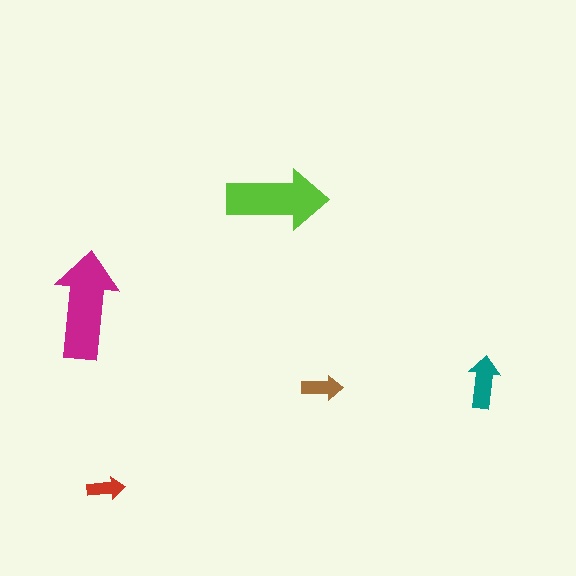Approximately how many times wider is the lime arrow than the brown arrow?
About 2.5 times wider.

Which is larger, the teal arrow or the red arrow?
The teal one.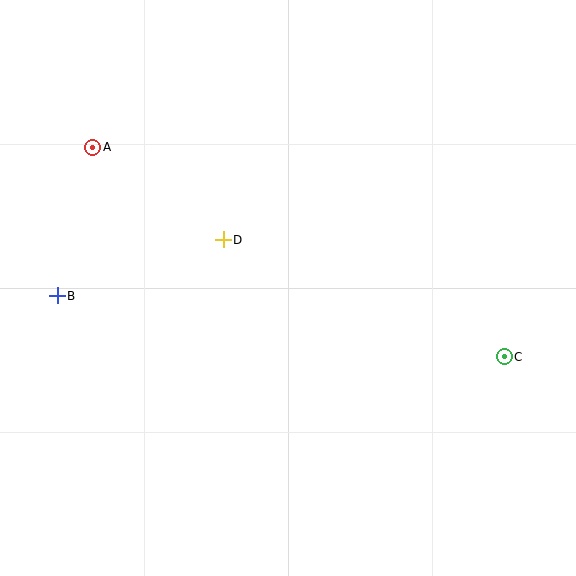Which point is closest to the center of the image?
Point D at (223, 240) is closest to the center.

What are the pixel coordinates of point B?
Point B is at (57, 296).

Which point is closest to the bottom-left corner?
Point B is closest to the bottom-left corner.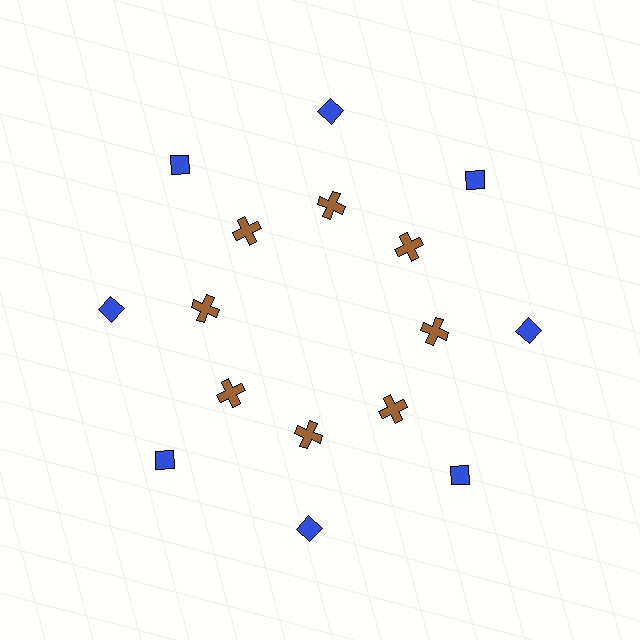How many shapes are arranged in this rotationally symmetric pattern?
There are 16 shapes, arranged in 8 groups of 2.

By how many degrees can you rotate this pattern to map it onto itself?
The pattern maps onto itself every 45 degrees of rotation.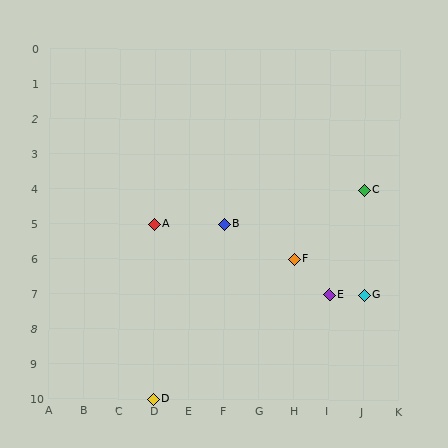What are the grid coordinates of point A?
Point A is at grid coordinates (D, 5).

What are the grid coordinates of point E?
Point E is at grid coordinates (I, 7).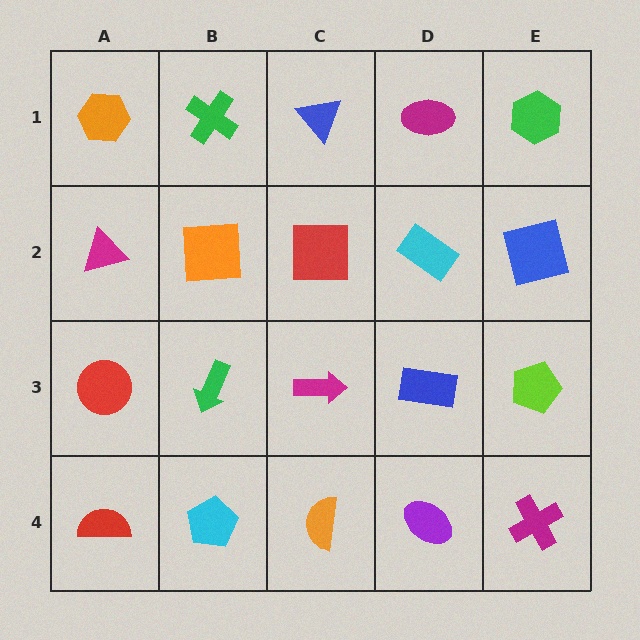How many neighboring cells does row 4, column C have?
3.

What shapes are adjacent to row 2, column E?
A green hexagon (row 1, column E), a lime pentagon (row 3, column E), a cyan rectangle (row 2, column D).